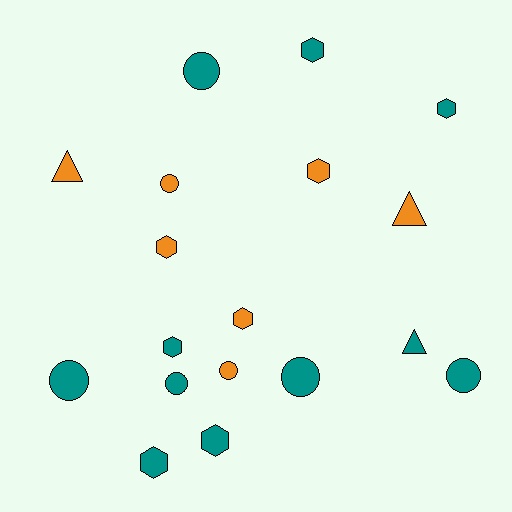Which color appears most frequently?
Teal, with 11 objects.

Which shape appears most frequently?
Hexagon, with 8 objects.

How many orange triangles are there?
There are 2 orange triangles.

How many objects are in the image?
There are 18 objects.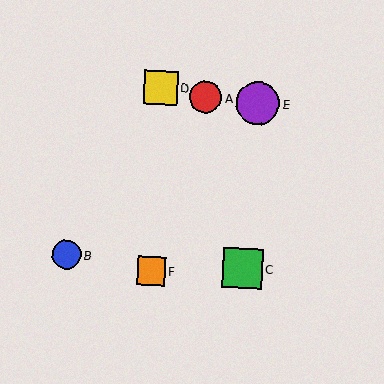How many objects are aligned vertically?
2 objects (D, F) are aligned vertically.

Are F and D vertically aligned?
Yes, both are at x≈151.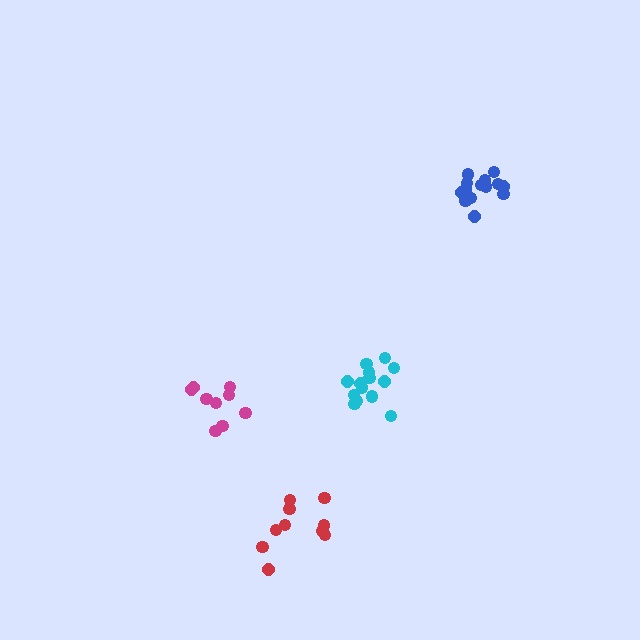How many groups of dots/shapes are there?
There are 4 groups.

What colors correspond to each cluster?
The clusters are colored: blue, magenta, red, cyan.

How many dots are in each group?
Group 1: 15 dots, Group 2: 9 dots, Group 3: 10 dots, Group 4: 14 dots (48 total).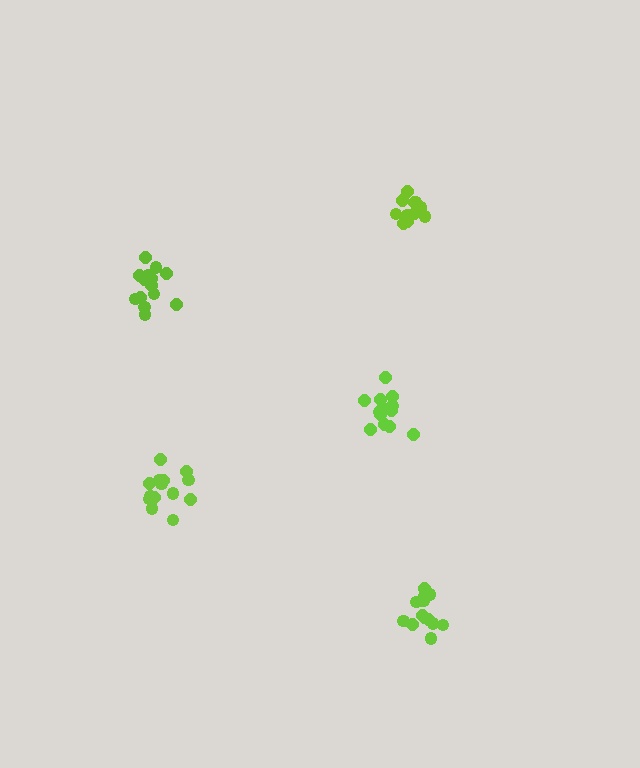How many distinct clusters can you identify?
There are 5 distinct clusters.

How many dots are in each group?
Group 1: 14 dots, Group 2: 13 dots, Group 3: 14 dots, Group 4: 16 dots, Group 5: 14 dots (71 total).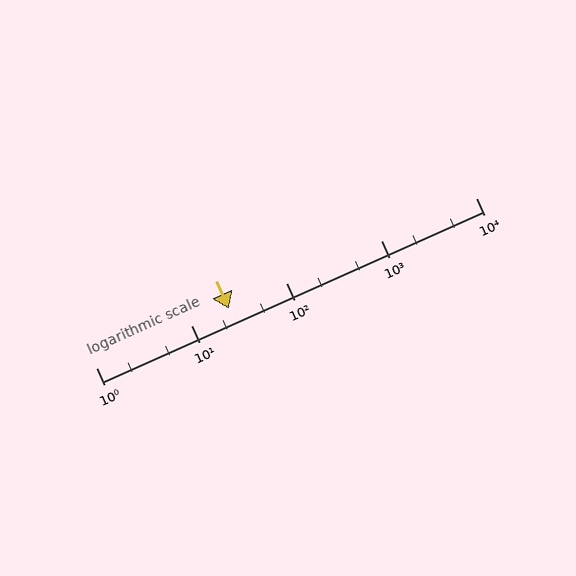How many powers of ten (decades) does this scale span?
The scale spans 4 decades, from 1 to 10000.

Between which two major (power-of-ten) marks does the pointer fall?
The pointer is between 10 and 100.